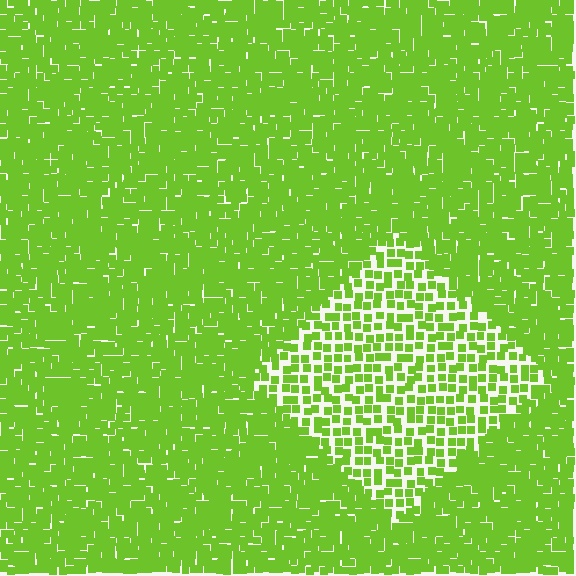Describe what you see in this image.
The image contains small lime elements arranged at two different densities. A diamond-shaped region is visible where the elements are less densely packed than the surrounding area.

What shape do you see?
I see a diamond.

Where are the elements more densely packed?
The elements are more densely packed outside the diamond boundary.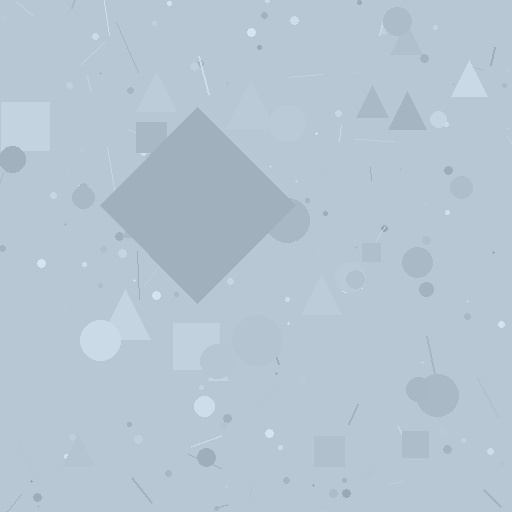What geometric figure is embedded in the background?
A diamond is embedded in the background.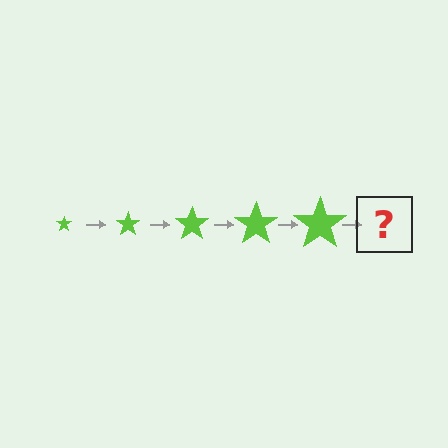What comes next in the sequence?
The next element should be a lime star, larger than the previous one.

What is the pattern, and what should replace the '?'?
The pattern is that the star gets progressively larger each step. The '?' should be a lime star, larger than the previous one.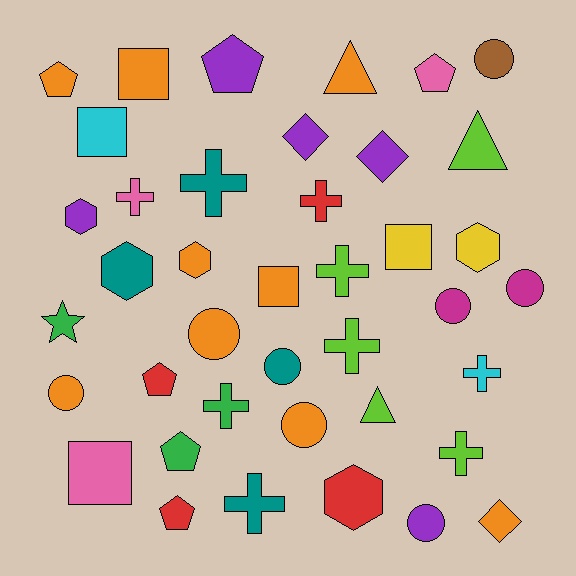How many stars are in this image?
There is 1 star.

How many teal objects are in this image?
There are 4 teal objects.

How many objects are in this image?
There are 40 objects.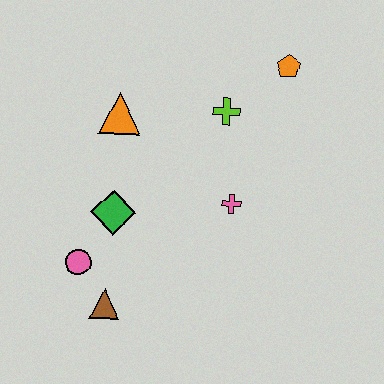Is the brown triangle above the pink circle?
No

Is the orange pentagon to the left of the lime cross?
No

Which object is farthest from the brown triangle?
The orange pentagon is farthest from the brown triangle.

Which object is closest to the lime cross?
The orange pentagon is closest to the lime cross.